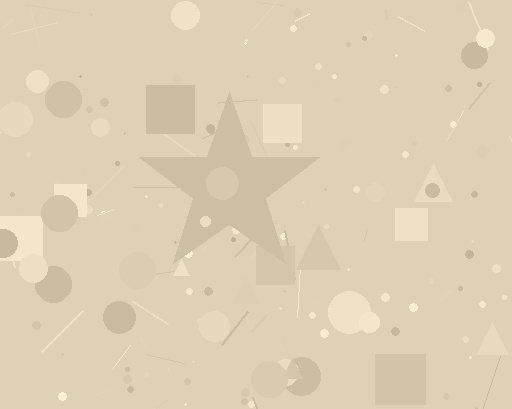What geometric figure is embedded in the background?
A star is embedded in the background.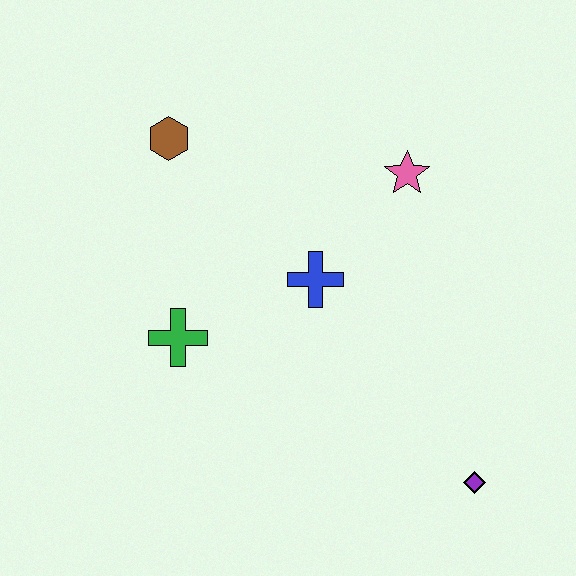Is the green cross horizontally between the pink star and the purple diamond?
No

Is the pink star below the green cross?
No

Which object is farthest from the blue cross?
The purple diamond is farthest from the blue cross.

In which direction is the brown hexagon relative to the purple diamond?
The brown hexagon is above the purple diamond.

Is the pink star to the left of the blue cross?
No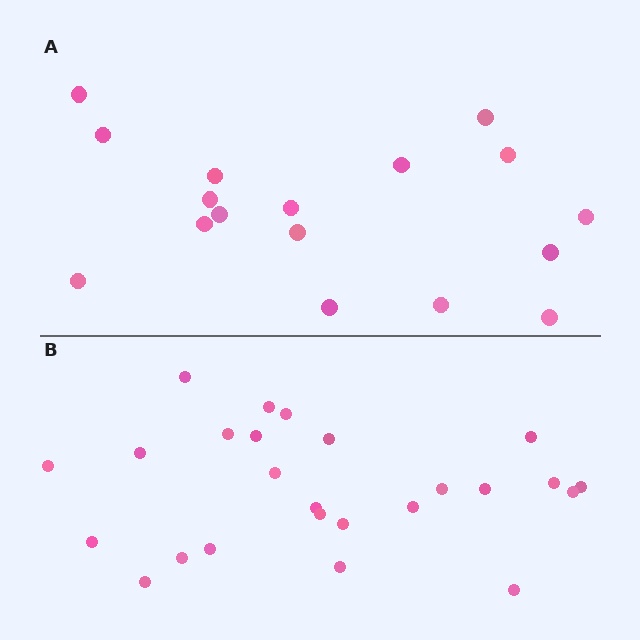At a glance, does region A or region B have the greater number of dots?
Region B (the bottom region) has more dots.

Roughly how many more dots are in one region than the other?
Region B has roughly 8 or so more dots than region A.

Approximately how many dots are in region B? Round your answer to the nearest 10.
About 20 dots. (The exact count is 25, which rounds to 20.)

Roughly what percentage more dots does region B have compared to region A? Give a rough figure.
About 45% more.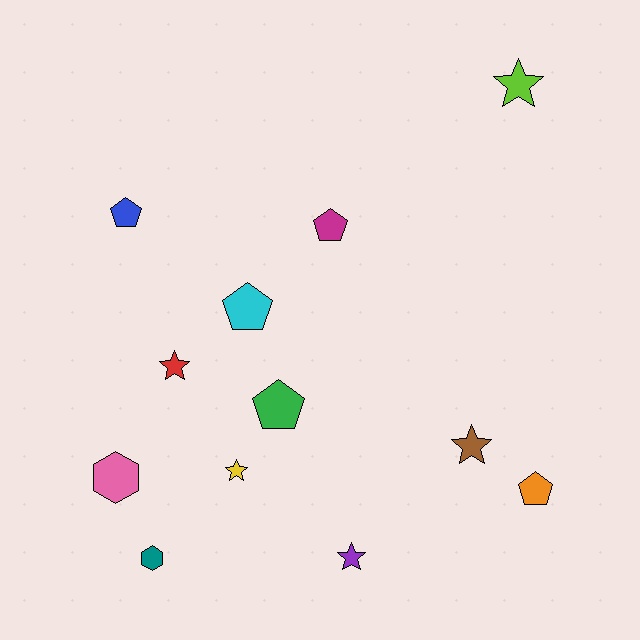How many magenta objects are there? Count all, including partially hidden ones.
There is 1 magenta object.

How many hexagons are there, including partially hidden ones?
There are 2 hexagons.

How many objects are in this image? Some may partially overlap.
There are 12 objects.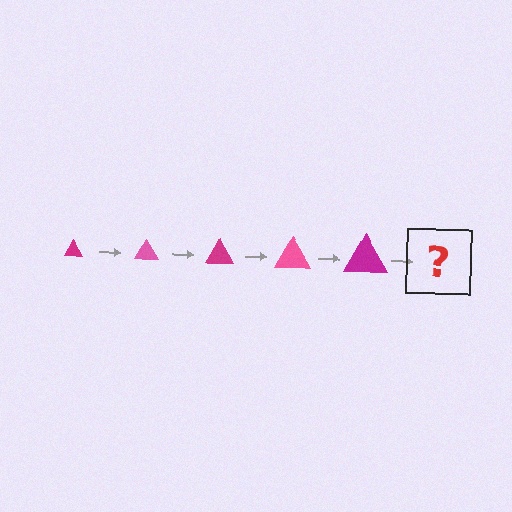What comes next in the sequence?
The next element should be a pink triangle, larger than the previous one.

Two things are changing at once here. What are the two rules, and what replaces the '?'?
The two rules are that the triangle grows larger each step and the color cycles through magenta and pink. The '?' should be a pink triangle, larger than the previous one.